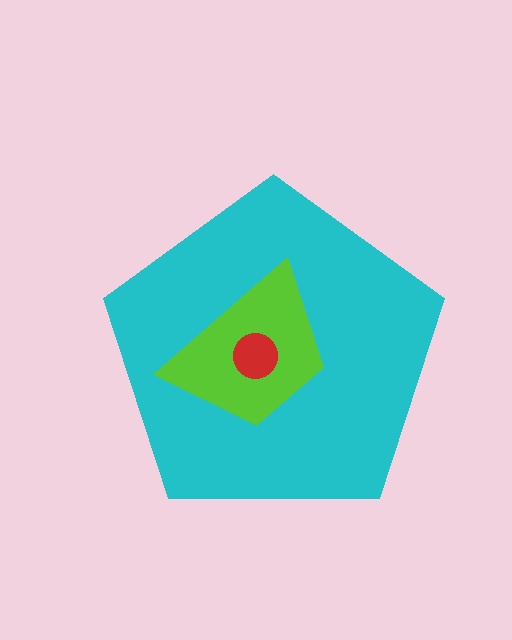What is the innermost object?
The red circle.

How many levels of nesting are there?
3.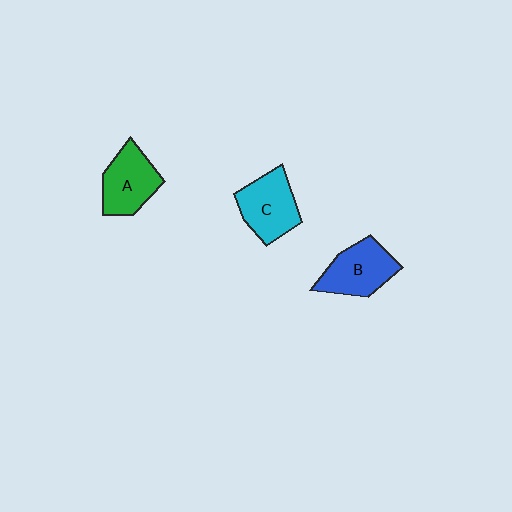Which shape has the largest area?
Shape B (blue).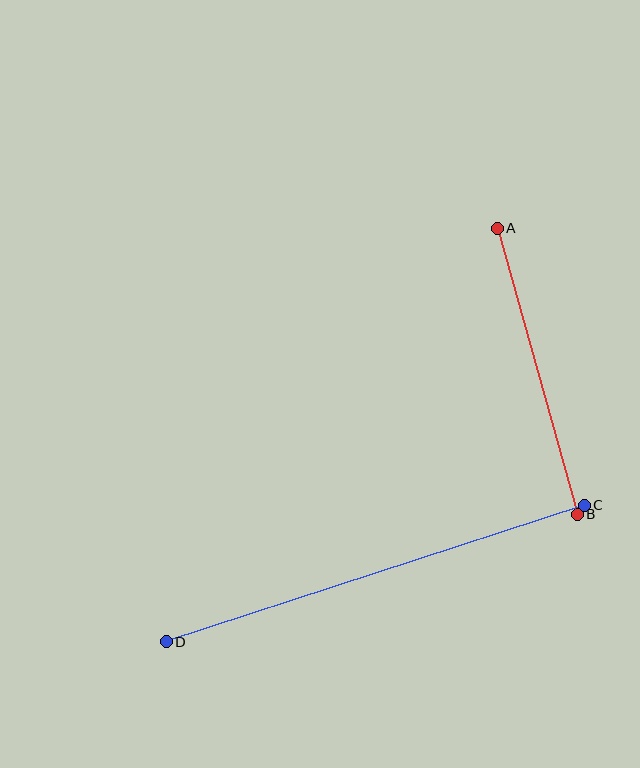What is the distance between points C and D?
The distance is approximately 439 pixels.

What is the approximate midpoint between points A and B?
The midpoint is at approximately (537, 371) pixels.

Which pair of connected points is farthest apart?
Points C and D are farthest apart.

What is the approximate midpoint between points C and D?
The midpoint is at approximately (375, 573) pixels.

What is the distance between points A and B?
The distance is approximately 297 pixels.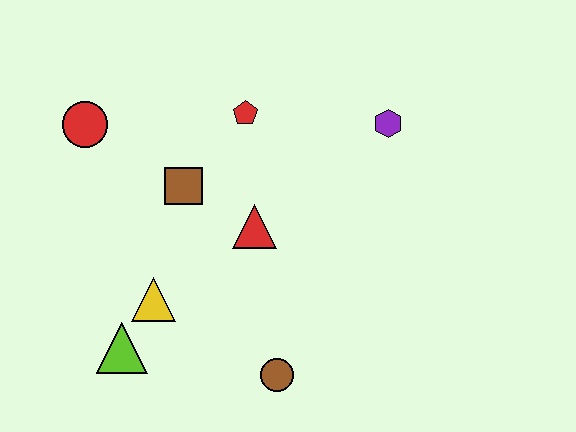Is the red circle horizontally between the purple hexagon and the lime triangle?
No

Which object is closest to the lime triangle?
The yellow triangle is closest to the lime triangle.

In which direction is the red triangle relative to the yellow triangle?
The red triangle is to the right of the yellow triangle.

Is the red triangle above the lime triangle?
Yes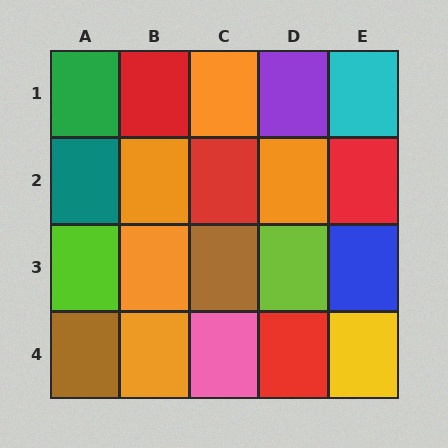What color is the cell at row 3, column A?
Lime.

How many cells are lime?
2 cells are lime.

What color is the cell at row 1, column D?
Purple.